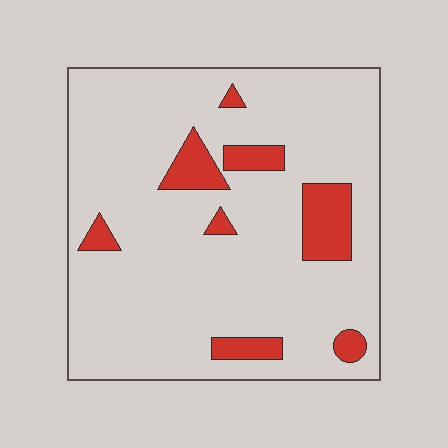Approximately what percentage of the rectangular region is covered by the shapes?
Approximately 10%.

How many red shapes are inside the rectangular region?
8.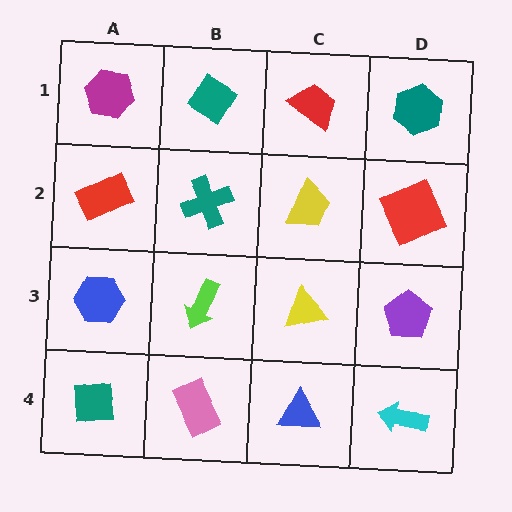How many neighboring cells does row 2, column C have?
4.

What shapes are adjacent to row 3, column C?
A yellow trapezoid (row 2, column C), a blue triangle (row 4, column C), a lime arrow (row 3, column B), a purple pentagon (row 3, column D).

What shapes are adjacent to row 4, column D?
A purple pentagon (row 3, column D), a blue triangle (row 4, column C).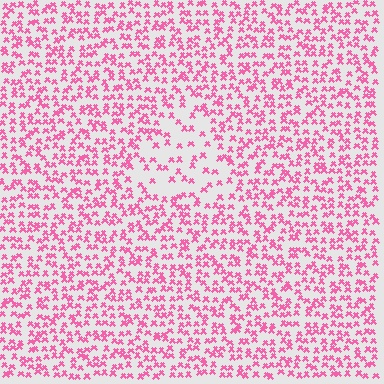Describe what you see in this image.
The image contains small pink elements arranged at two different densities. A triangle-shaped region is visible where the elements are less densely packed than the surrounding area.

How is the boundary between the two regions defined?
The boundary is defined by a change in element density (approximately 2.2x ratio). All elements are the same color, size, and shape.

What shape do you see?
I see a triangle.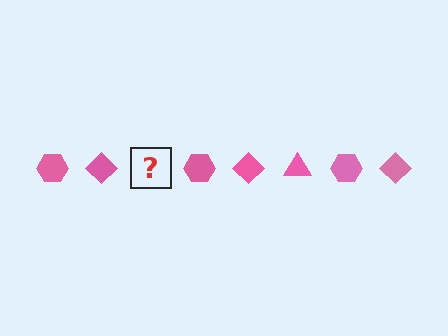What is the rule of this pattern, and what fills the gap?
The rule is that the pattern cycles through hexagon, diamond, triangle shapes in pink. The gap should be filled with a pink triangle.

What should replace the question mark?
The question mark should be replaced with a pink triangle.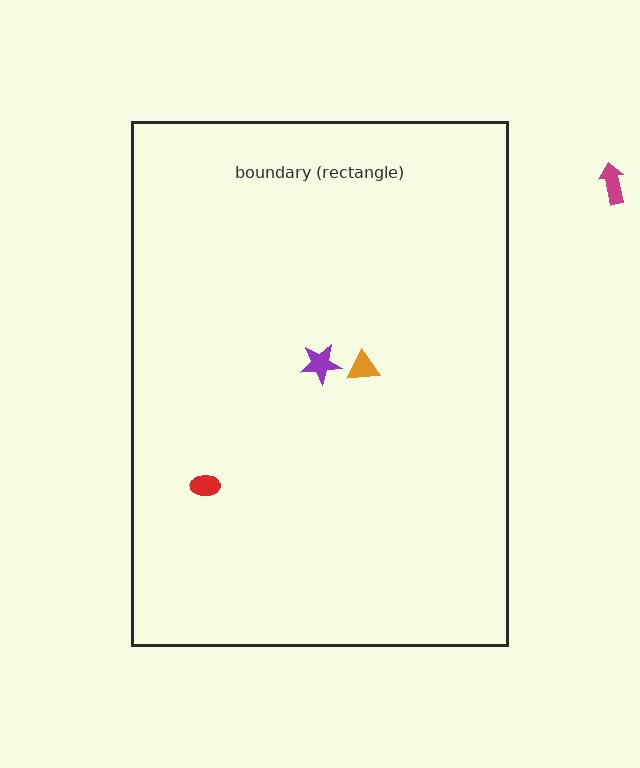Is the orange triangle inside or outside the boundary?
Inside.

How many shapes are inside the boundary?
3 inside, 1 outside.